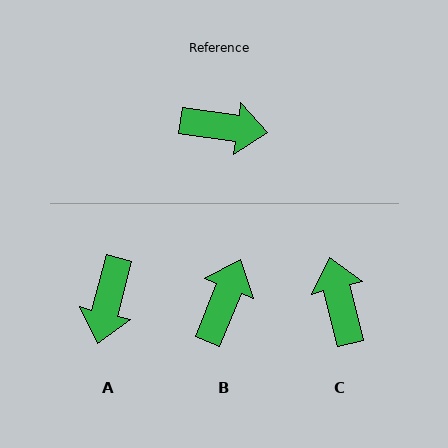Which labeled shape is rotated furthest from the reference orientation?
C, about 112 degrees away.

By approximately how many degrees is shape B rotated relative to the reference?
Approximately 76 degrees counter-clockwise.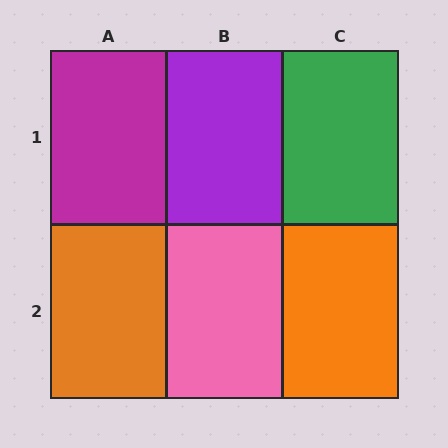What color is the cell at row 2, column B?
Pink.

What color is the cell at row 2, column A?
Orange.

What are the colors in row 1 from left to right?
Magenta, purple, green.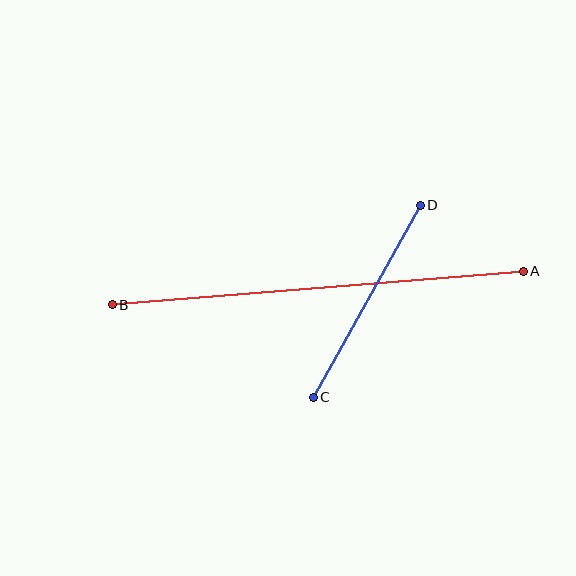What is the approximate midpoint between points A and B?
The midpoint is at approximately (318, 288) pixels.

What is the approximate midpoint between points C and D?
The midpoint is at approximately (367, 301) pixels.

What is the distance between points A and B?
The distance is approximately 412 pixels.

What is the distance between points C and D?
The distance is approximately 220 pixels.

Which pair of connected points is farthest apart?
Points A and B are farthest apart.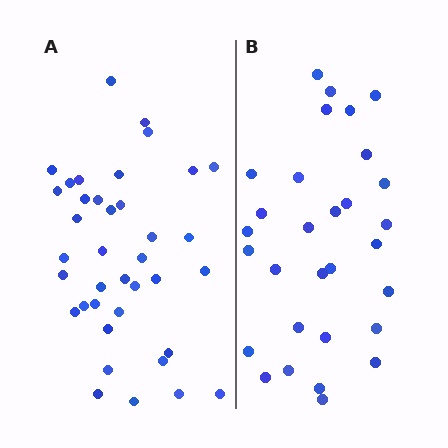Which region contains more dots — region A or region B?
Region A (the left region) has more dots.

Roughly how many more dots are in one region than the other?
Region A has roughly 8 or so more dots than region B.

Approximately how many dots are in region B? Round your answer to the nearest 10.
About 30 dots.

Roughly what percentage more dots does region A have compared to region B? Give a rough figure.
About 25% more.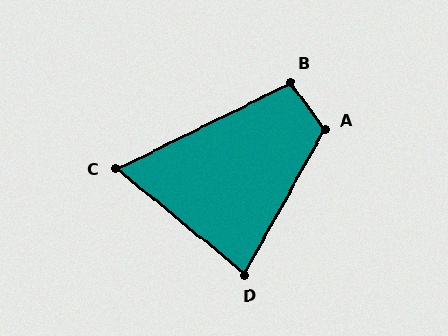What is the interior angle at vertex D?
Approximately 80 degrees (acute).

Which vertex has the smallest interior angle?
C, at approximately 66 degrees.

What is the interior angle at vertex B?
Approximately 100 degrees (obtuse).